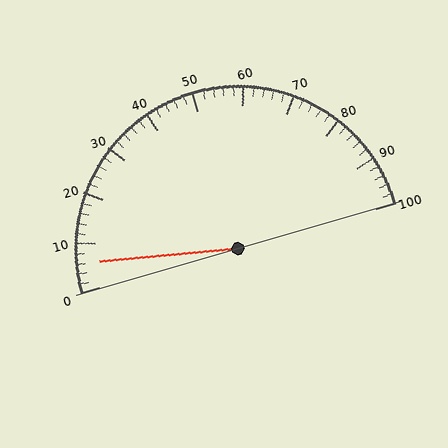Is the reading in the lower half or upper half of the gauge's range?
The reading is in the lower half of the range (0 to 100).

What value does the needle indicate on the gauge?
The needle indicates approximately 6.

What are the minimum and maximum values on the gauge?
The gauge ranges from 0 to 100.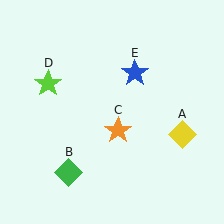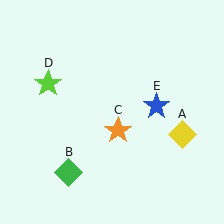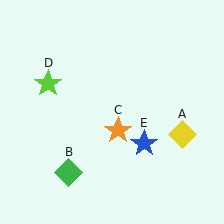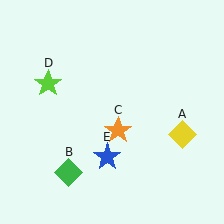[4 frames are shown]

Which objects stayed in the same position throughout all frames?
Yellow diamond (object A) and green diamond (object B) and orange star (object C) and lime star (object D) remained stationary.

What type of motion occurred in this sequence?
The blue star (object E) rotated clockwise around the center of the scene.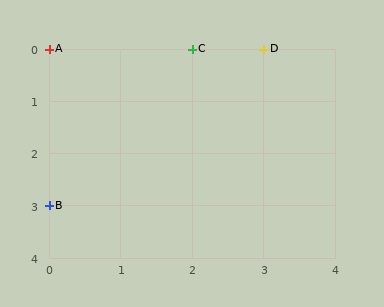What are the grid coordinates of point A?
Point A is at grid coordinates (0, 0).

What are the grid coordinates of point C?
Point C is at grid coordinates (2, 0).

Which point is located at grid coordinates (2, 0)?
Point C is at (2, 0).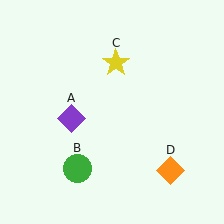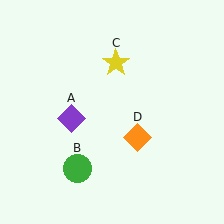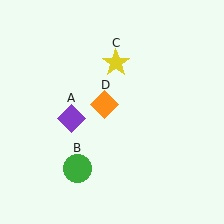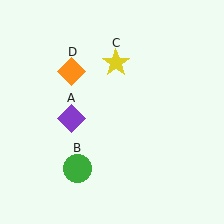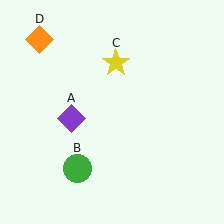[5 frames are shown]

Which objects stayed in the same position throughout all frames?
Purple diamond (object A) and green circle (object B) and yellow star (object C) remained stationary.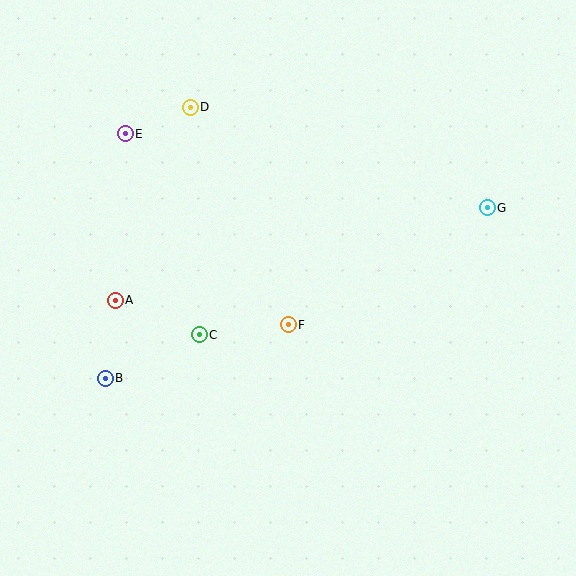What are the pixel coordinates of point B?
Point B is at (105, 378).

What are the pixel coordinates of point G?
Point G is at (487, 208).